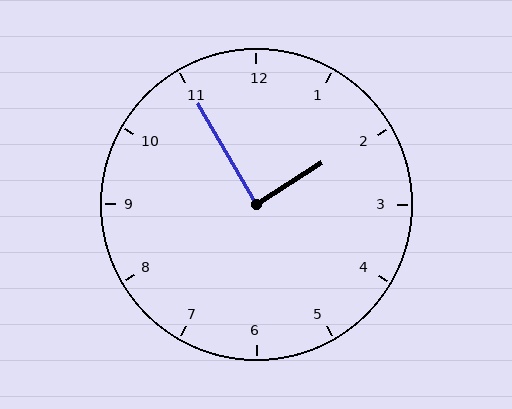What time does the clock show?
1:55.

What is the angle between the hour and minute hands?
Approximately 88 degrees.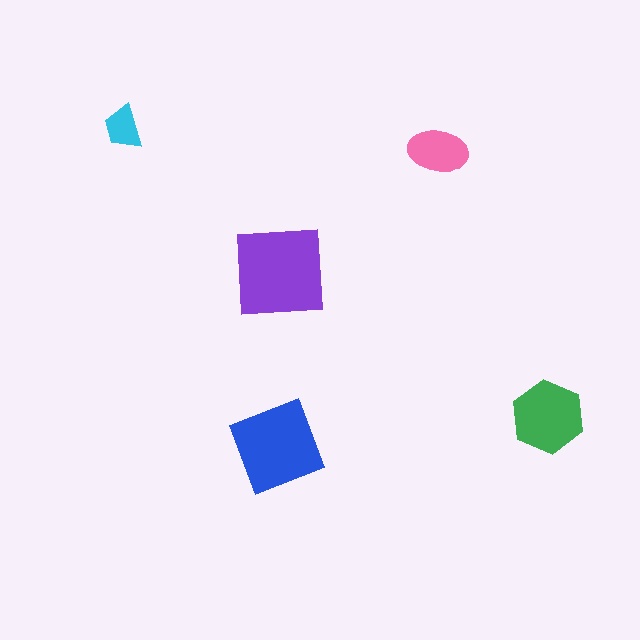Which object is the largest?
The purple square.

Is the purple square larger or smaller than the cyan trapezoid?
Larger.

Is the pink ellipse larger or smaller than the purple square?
Smaller.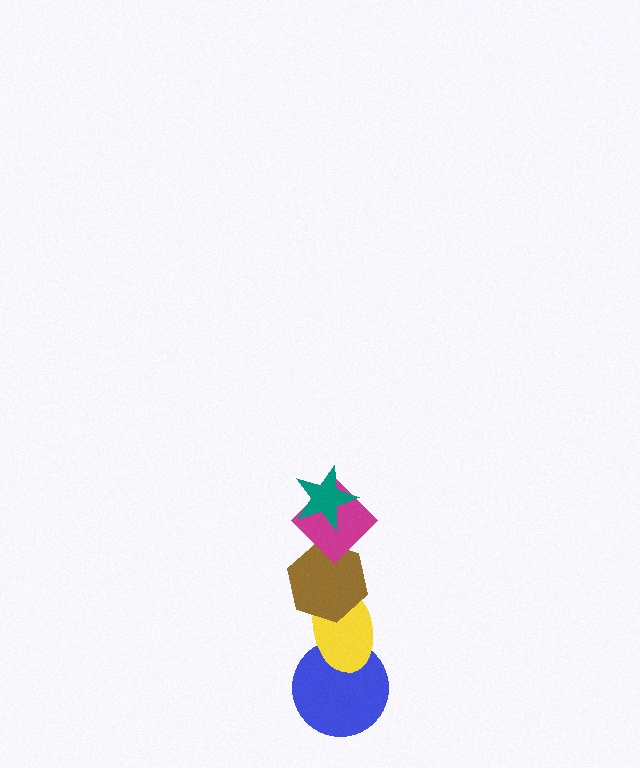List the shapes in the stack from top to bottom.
From top to bottom: the teal star, the magenta diamond, the brown hexagon, the yellow ellipse, the blue circle.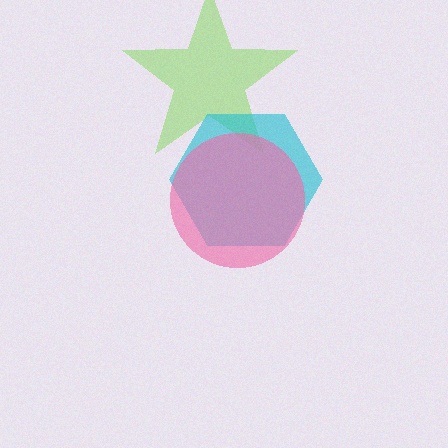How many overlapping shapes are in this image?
There are 3 overlapping shapes in the image.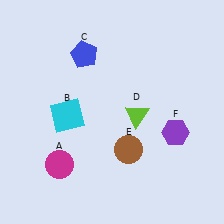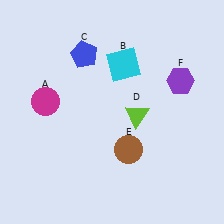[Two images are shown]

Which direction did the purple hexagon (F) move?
The purple hexagon (F) moved up.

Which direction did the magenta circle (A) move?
The magenta circle (A) moved up.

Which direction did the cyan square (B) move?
The cyan square (B) moved right.